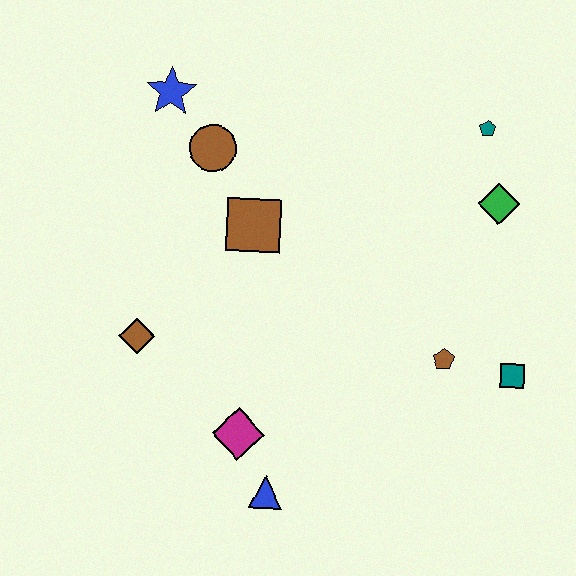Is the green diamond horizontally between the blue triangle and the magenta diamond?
No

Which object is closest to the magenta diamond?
The blue triangle is closest to the magenta diamond.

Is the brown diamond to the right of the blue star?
No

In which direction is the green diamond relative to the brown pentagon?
The green diamond is above the brown pentagon.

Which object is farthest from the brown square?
The teal square is farthest from the brown square.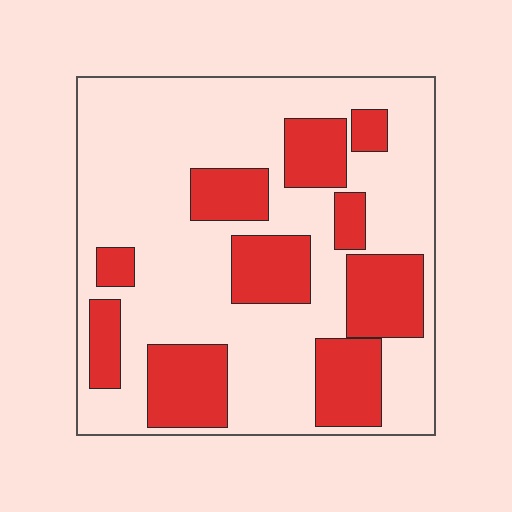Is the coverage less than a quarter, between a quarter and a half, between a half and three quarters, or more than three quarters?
Between a quarter and a half.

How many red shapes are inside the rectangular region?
10.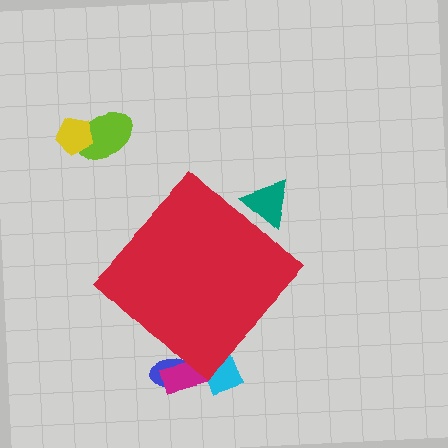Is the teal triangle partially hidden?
Yes, the teal triangle is partially hidden behind the red diamond.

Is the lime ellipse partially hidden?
No, the lime ellipse is fully visible.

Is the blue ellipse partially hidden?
Yes, the blue ellipse is partially hidden behind the red diamond.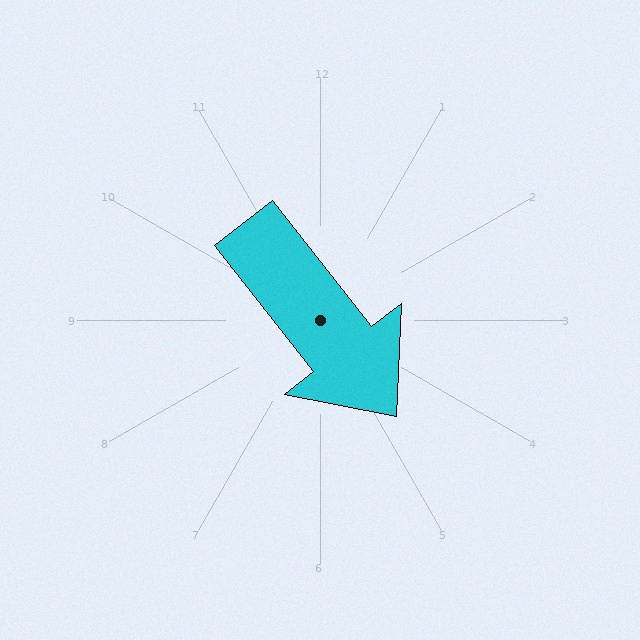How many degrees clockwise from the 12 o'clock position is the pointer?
Approximately 142 degrees.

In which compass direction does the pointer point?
Southeast.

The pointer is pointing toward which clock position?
Roughly 5 o'clock.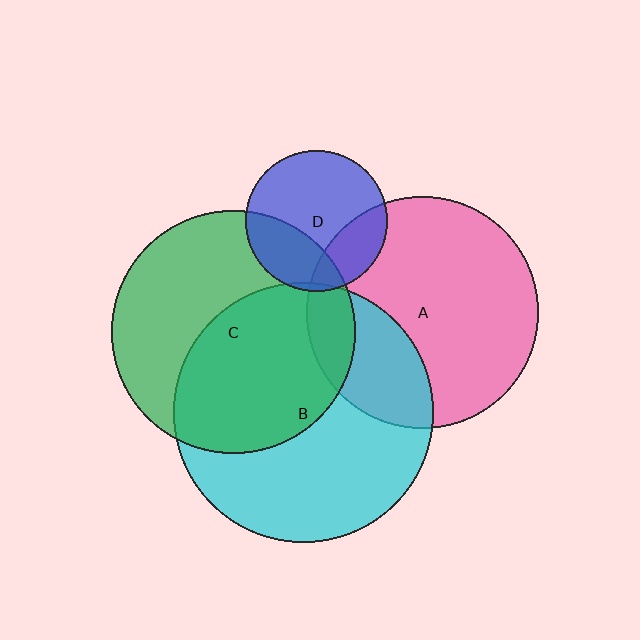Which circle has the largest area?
Circle B (cyan).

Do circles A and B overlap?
Yes.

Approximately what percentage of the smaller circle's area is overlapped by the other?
Approximately 30%.